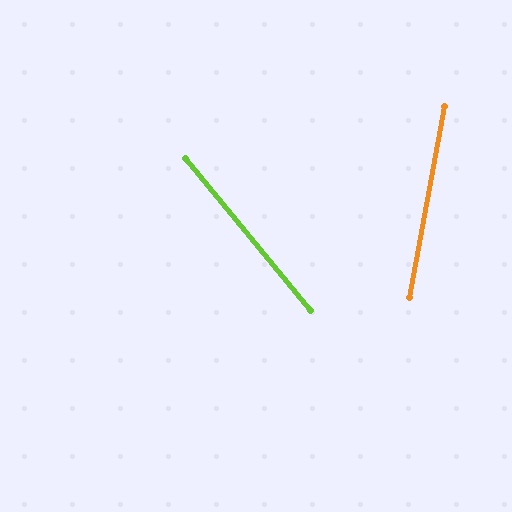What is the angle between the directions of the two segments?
Approximately 50 degrees.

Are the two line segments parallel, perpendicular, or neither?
Neither parallel nor perpendicular — they differ by about 50°.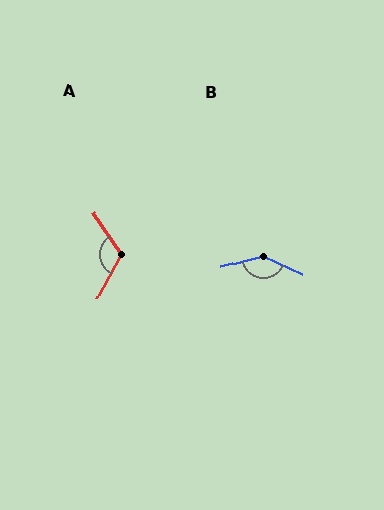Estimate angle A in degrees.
Approximately 118 degrees.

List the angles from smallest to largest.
A (118°), B (141°).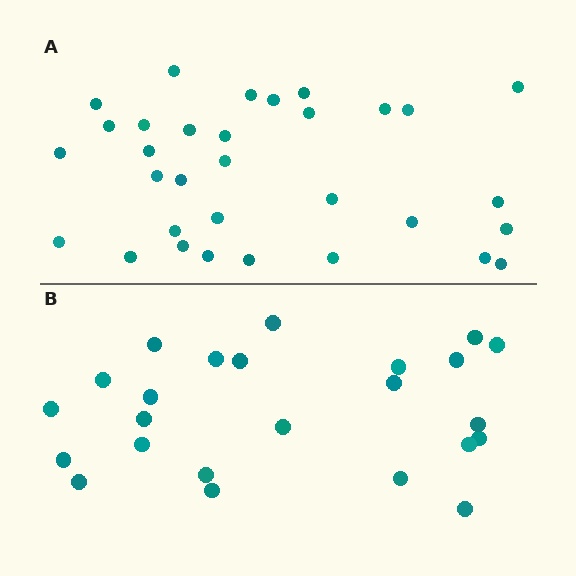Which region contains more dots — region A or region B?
Region A (the top region) has more dots.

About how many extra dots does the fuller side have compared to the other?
Region A has roughly 8 or so more dots than region B.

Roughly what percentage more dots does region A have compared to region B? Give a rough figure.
About 35% more.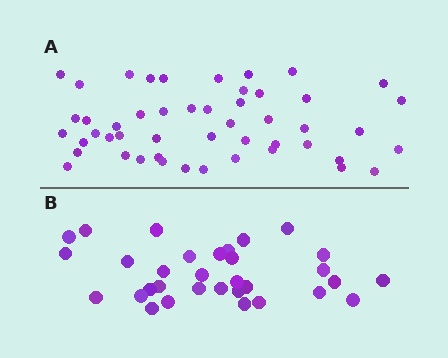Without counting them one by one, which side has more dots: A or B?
Region A (the top region) has more dots.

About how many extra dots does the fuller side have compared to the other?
Region A has approximately 15 more dots than region B.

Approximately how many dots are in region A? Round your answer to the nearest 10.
About 50 dots. (The exact count is 49, which rounds to 50.)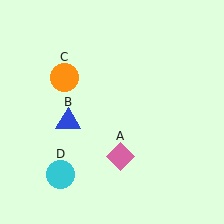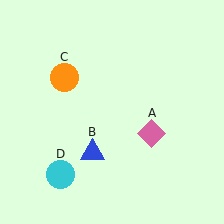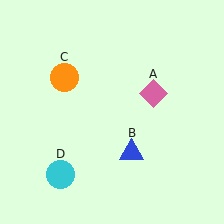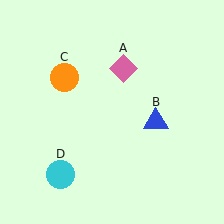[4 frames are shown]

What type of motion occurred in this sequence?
The pink diamond (object A), blue triangle (object B) rotated counterclockwise around the center of the scene.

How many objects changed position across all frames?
2 objects changed position: pink diamond (object A), blue triangle (object B).